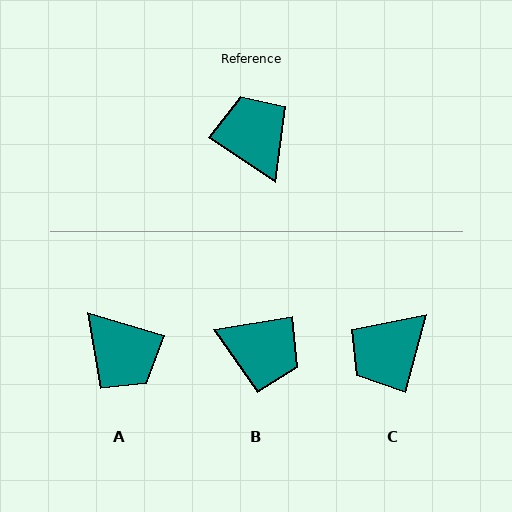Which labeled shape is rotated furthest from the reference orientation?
A, about 163 degrees away.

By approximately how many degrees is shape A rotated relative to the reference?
Approximately 163 degrees clockwise.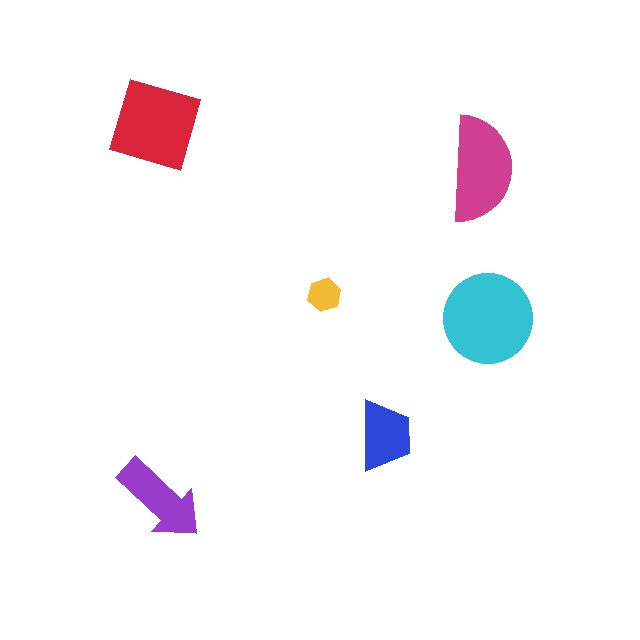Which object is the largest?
The cyan circle.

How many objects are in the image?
There are 6 objects in the image.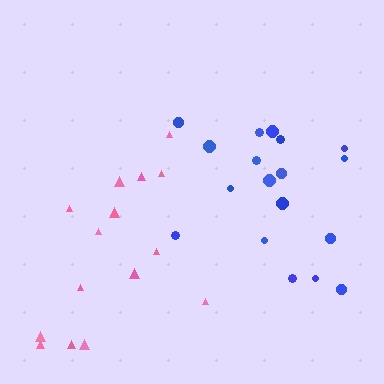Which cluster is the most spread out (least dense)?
Pink.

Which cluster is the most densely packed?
Blue.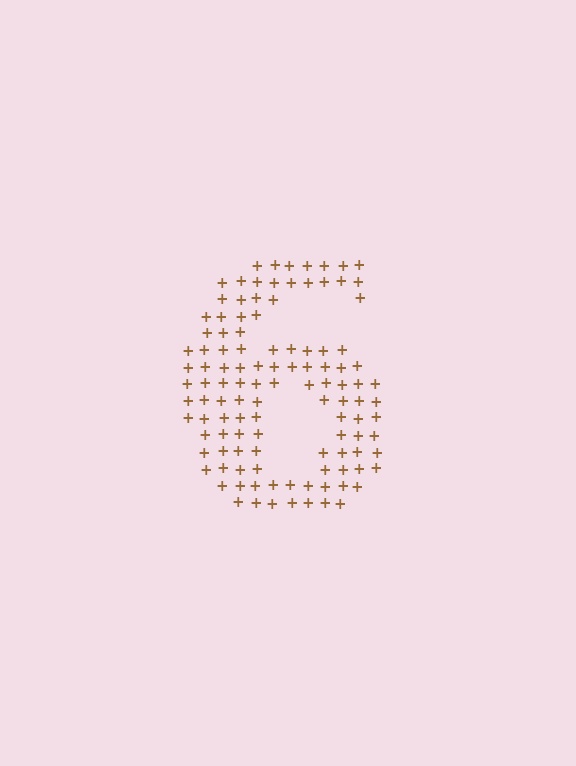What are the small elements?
The small elements are plus signs.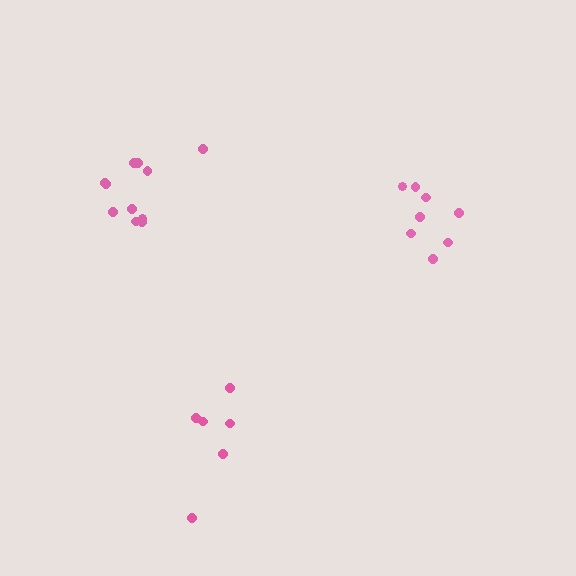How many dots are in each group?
Group 1: 8 dots, Group 2: 6 dots, Group 3: 11 dots (25 total).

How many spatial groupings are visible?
There are 3 spatial groupings.